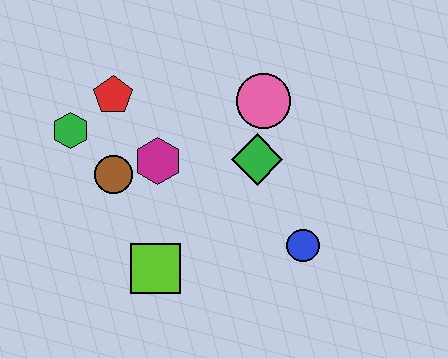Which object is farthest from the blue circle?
The green hexagon is farthest from the blue circle.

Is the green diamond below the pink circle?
Yes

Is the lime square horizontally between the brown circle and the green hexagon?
No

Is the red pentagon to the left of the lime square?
Yes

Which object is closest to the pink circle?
The green diamond is closest to the pink circle.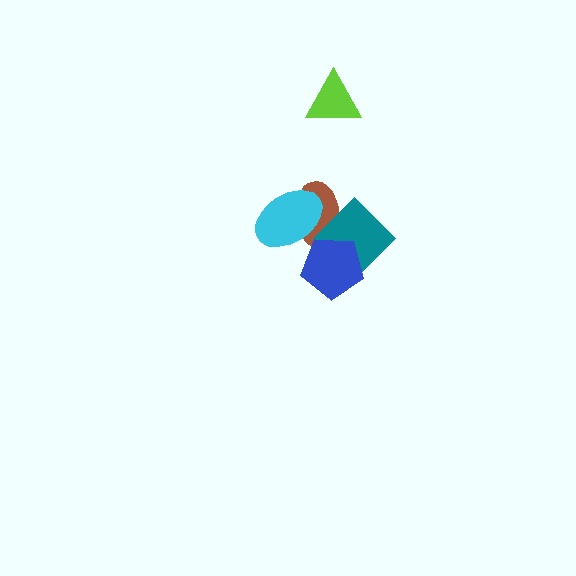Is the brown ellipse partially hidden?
Yes, it is partially covered by another shape.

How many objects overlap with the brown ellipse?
3 objects overlap with the brown ellipse.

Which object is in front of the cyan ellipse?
The teal diamond is in front of the cyan ellipse.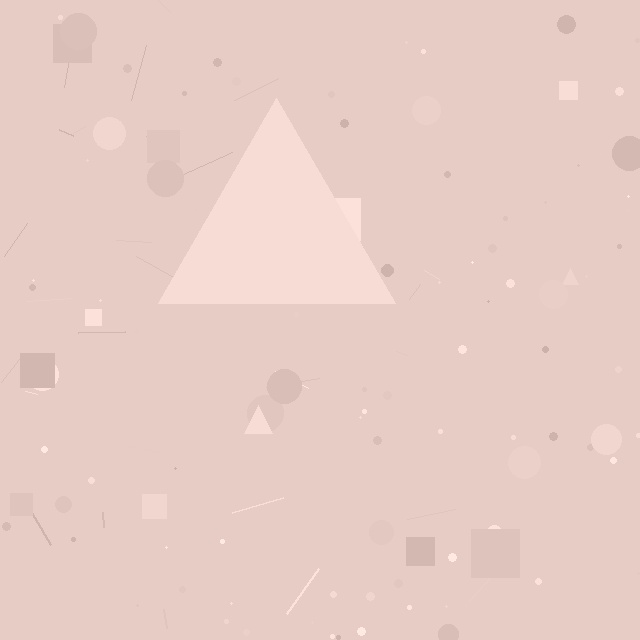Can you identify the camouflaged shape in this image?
The camouflaged shape is a triangle.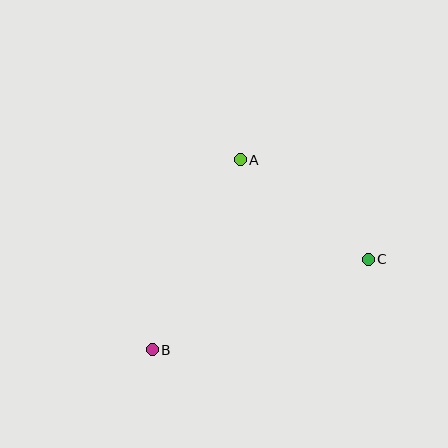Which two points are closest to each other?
Points A and C are closest to each other.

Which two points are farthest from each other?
Points B and C are farthest from each other.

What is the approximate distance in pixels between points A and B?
The distance between A and B is approximately 210 pixels.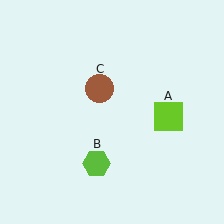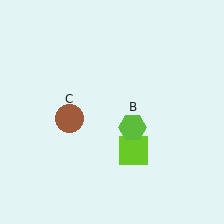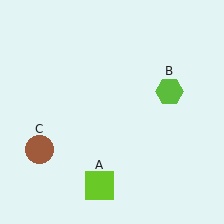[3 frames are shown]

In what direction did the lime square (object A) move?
The lime square (object A) moved down and to the left.